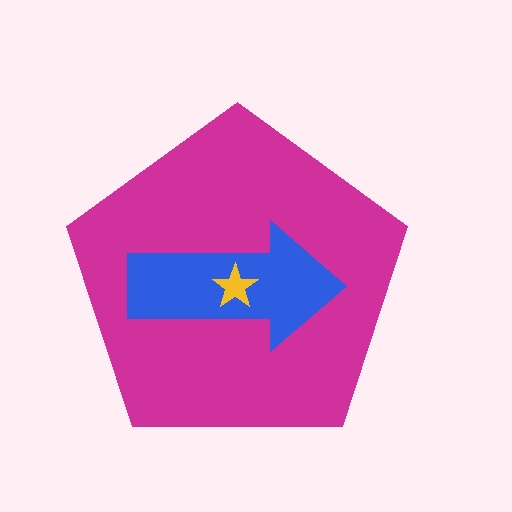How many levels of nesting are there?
3.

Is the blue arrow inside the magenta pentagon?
Yes.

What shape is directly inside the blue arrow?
The yellow star.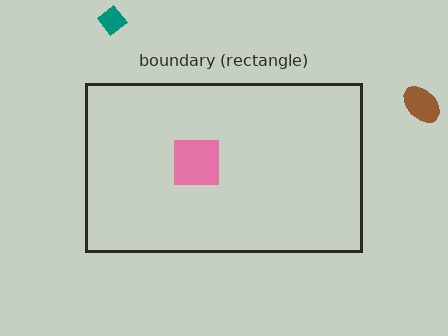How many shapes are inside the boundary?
1 inside, 2 outside.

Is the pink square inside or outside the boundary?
Inside.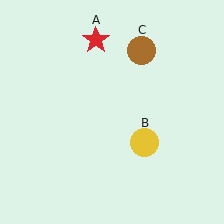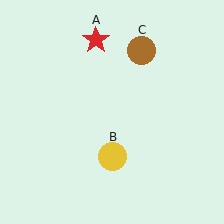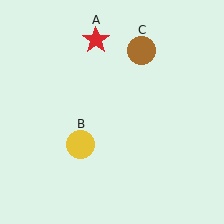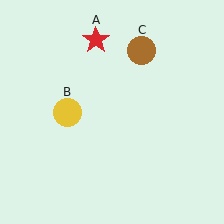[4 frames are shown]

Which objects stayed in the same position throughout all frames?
Red star (object A) and brown circle (object C) remained stationary.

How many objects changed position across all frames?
1 object changed position: yellow circle (object B).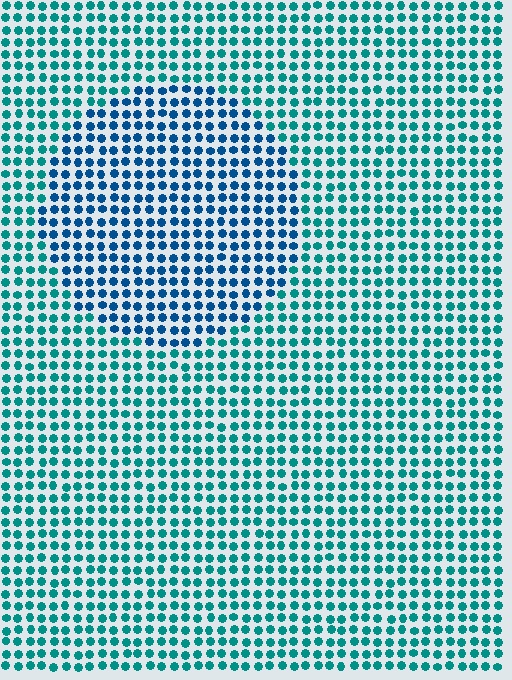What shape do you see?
I see a circle.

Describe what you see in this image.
The image is filled with small teal elements in a uniform arrangement. A circle-shaped region is visible where the elements are tinted to a slightly different hue, forming a subtle color boundary.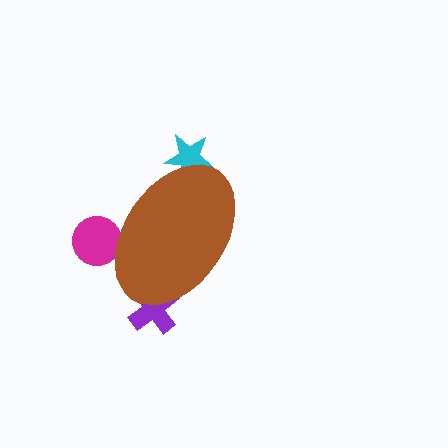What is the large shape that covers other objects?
A brown ellipse.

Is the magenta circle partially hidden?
Yes, the magenta circle is partially hidden behind the brown ellipse.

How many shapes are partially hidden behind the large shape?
3 shapes are partially hidden.